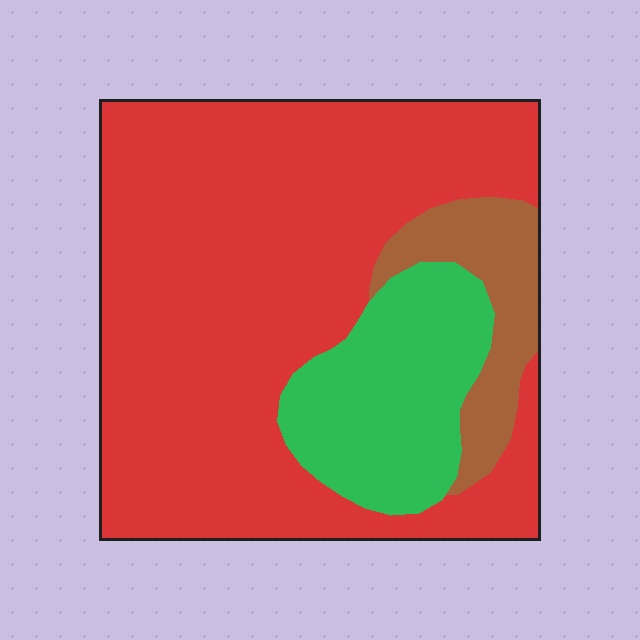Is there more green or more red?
Red.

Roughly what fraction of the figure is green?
Green covers 19% of the figure.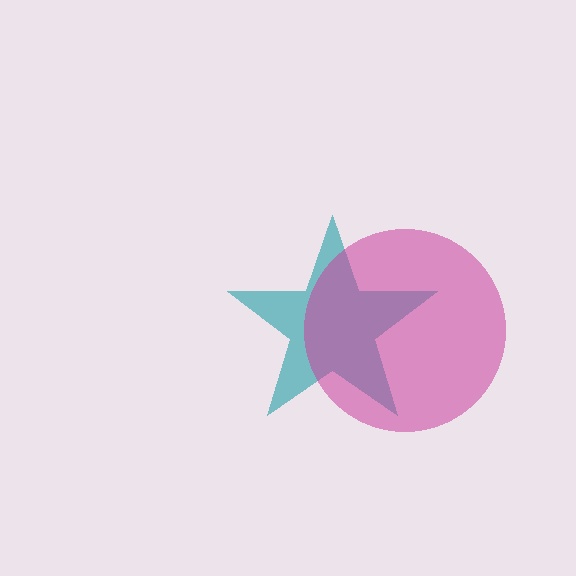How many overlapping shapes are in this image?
There are 2 overlapping shapes in the image.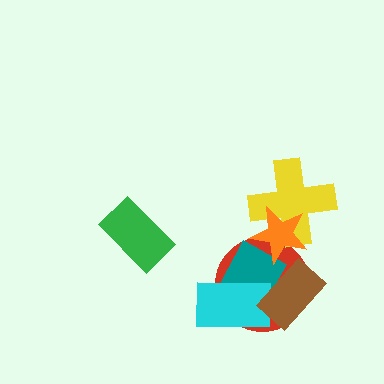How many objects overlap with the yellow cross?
1 object overlaps with the yellow cross.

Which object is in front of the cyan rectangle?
The brown rectangle is in front of the cyan rectangle.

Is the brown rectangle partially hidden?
No, no other shape covers it.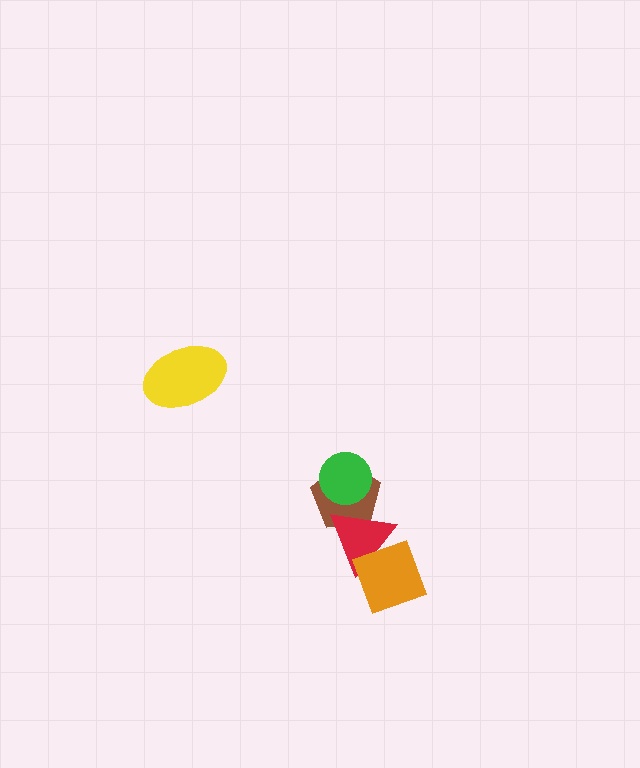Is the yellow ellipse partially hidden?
No, no other shape covers it.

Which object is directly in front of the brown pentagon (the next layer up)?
The red triangle is directly in front of the brown pentagon.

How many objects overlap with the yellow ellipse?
0 objects overlap with the yellow ellipse.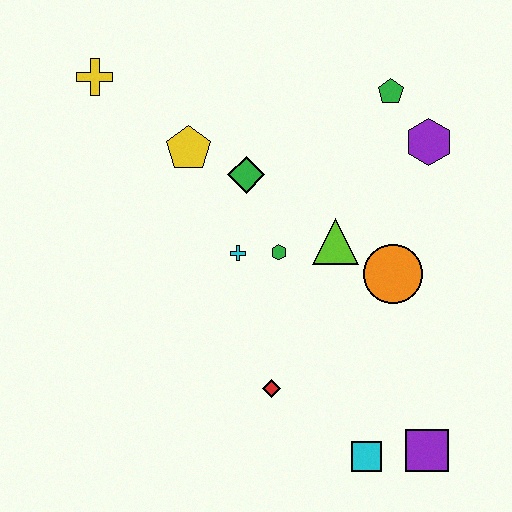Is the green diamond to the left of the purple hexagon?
Yes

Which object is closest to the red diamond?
The cyan square is closest to the red diamond.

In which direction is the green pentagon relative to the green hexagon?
The green pentagon is above the green hexagon.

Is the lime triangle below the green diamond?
Yes